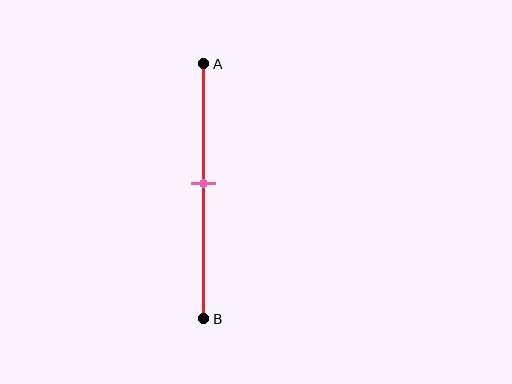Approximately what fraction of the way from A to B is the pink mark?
The pink mark is approximately 45% of the way from A to B.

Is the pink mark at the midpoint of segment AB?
No, the mark is at about 45% from A, not at the 50% midpoint.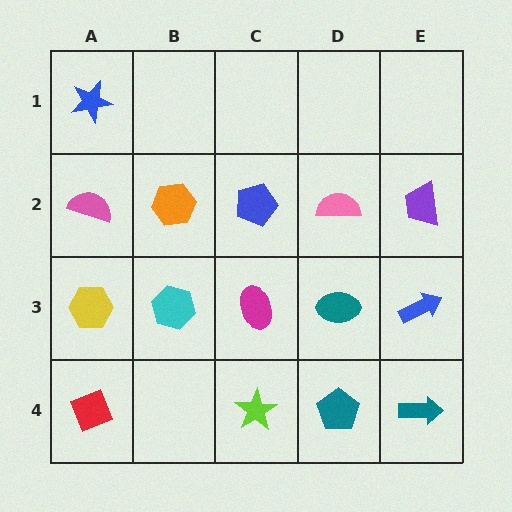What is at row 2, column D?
A pink semicircle.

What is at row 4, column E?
A teal arrow.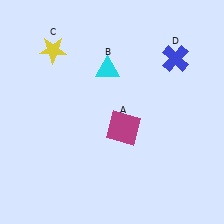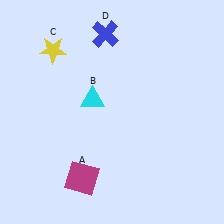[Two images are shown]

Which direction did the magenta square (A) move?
The magenta square (A) moved down.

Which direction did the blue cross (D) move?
The blue cross (D) moved left.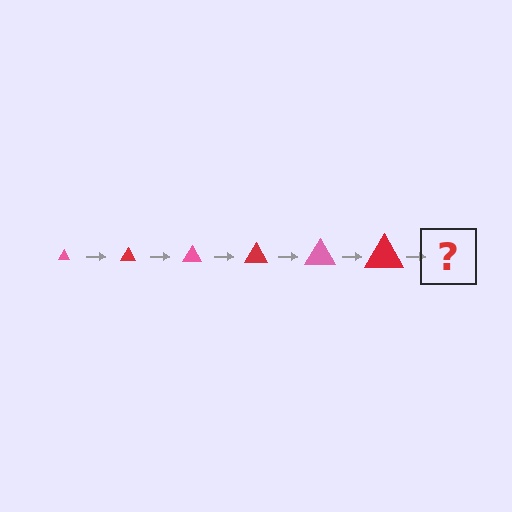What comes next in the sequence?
The next element should be a pink triangle, larger than the previous one.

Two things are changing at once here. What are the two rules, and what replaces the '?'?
The two rules are that the triangle grows larger each step and the color cycles through pink and red. The '?' should be a pink triangle, larger than the previous one.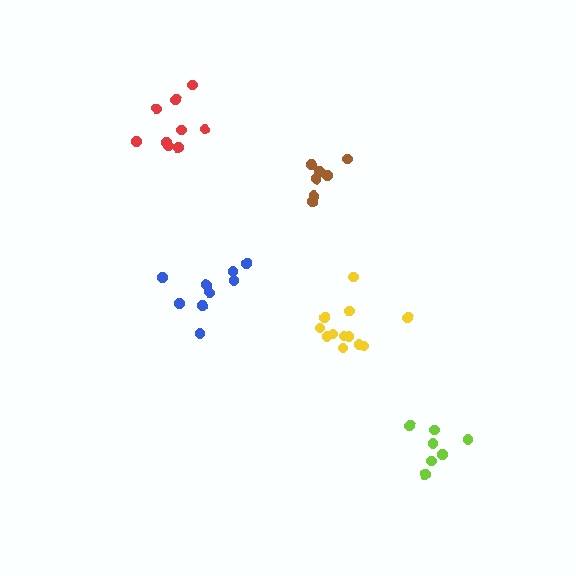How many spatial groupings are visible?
There are 5 spatial groupings.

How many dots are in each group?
Group 1: 7 dots, Group 2: 7 dots, Group 3: 9 dots, Group 4: 12 dots, Group 5: 9 dots (44 total).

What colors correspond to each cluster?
The clusters are colored: brown, lime, blue, yellow, red.